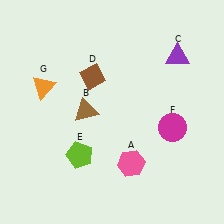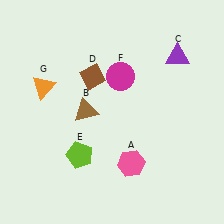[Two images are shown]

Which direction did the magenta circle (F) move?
The magenta circle (F) moved up.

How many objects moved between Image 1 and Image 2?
1 object moved between the two images.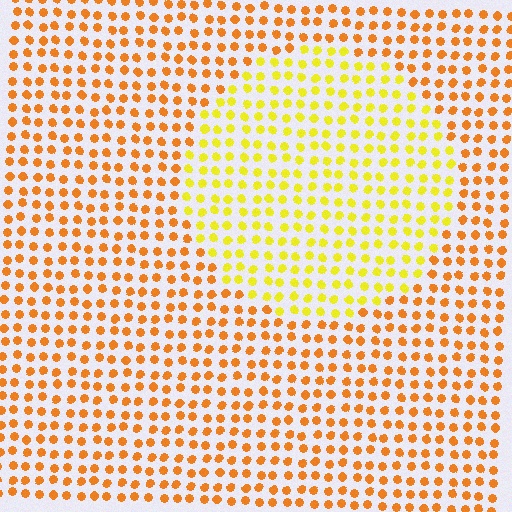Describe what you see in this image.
The image is filled with small orange elements in a uniform arrangement. A circle-shaped region is visible where the elements are tinted to a slightly different hue, forming a subtle color boundary.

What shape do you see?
I see a circle.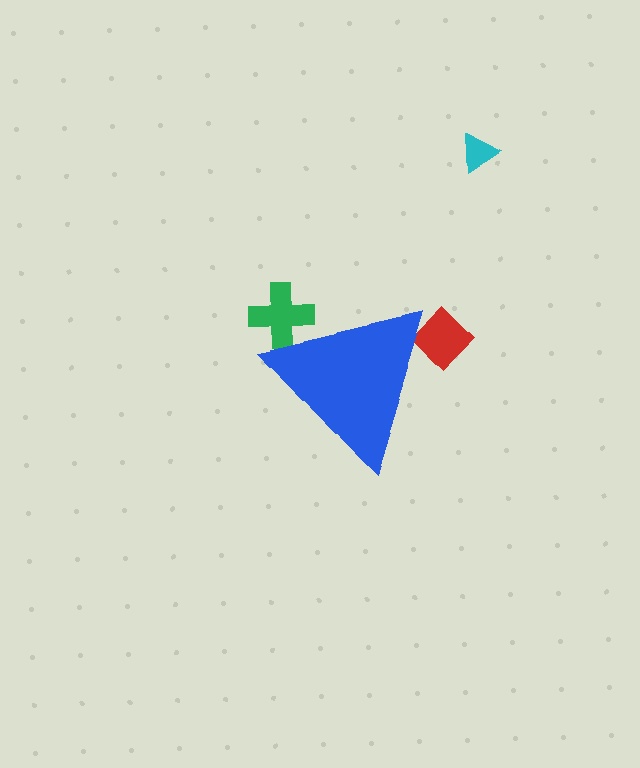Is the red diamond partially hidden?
Yes, the red diamond is partially hidden behind the blue triangle.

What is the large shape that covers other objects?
A blue triangle.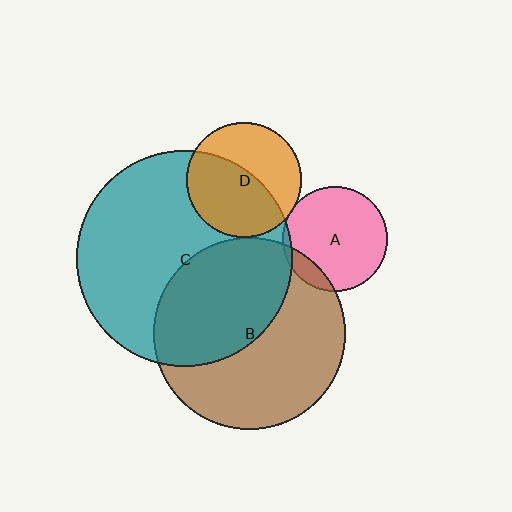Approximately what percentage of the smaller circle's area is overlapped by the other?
Approximately 5%.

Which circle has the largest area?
Circle C (teal).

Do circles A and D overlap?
Yes.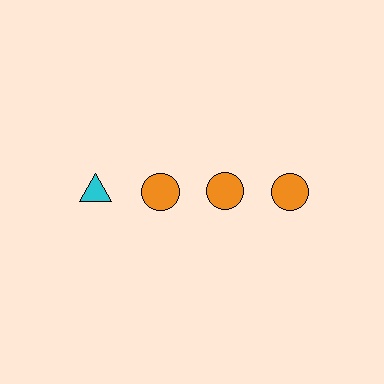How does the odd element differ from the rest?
It differs in both color (cyan instead of orange) and shape (triangle instead of circle).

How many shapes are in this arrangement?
There are 4 shapes arranged in a grid pattern.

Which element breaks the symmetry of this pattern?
The cyan triangle in the top row, leftmost column breaks the symmetry. All other shapes are orange circles.